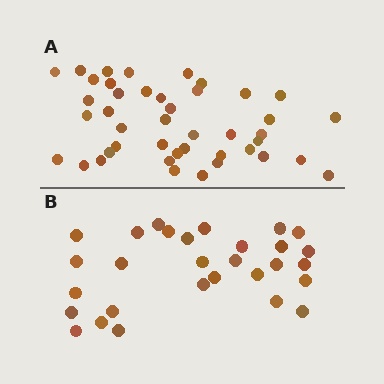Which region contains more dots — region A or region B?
Region A (the top region) has more dots.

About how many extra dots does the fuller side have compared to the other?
Region A has approximately 15 more dots than region B.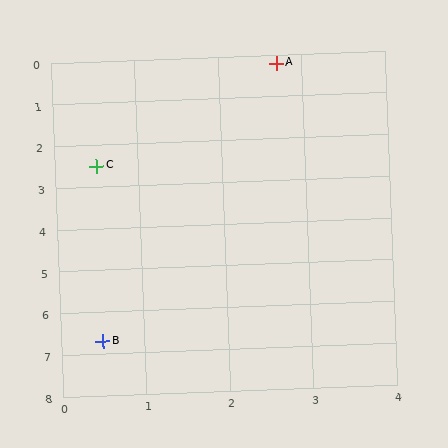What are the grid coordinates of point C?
Point C is at approximately (0.5, 2.5).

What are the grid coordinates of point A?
Point A is at approximately (2.7, 0.2).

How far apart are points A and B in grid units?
Points A and B are about 6.9 grid units apart.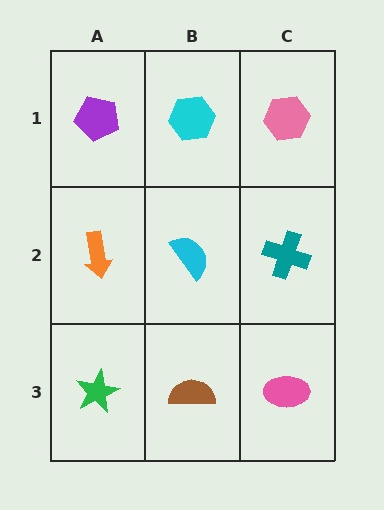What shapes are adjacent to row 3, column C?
A teal cross (row 2, column C), a brown semicircle (row 3, column B).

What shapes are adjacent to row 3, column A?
An orange arrow (row 2, column A), a brown semicircle (row 3, column B).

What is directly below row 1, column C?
A teal cross.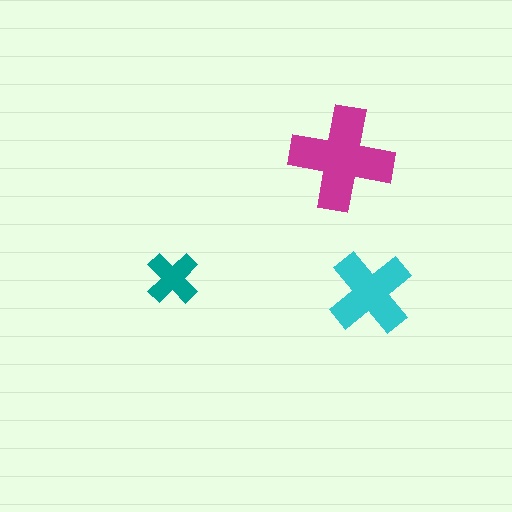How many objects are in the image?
There are 3 objects in the image.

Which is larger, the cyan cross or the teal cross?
The cyan one.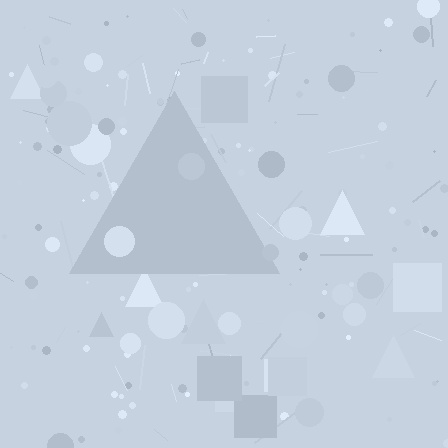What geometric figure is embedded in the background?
A triangle is embedded in the background.